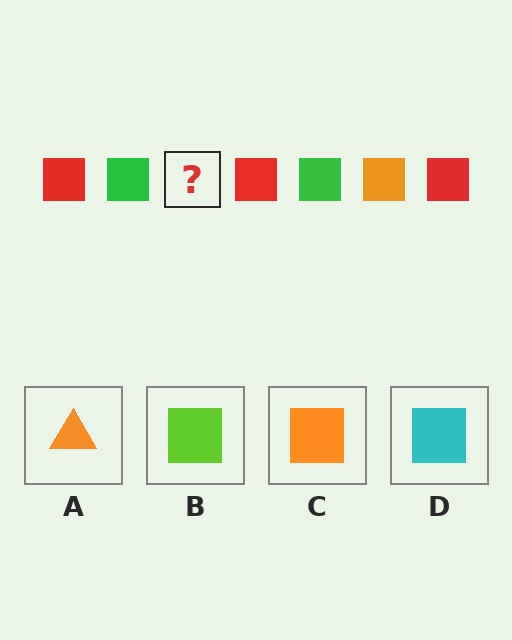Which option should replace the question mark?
Option C.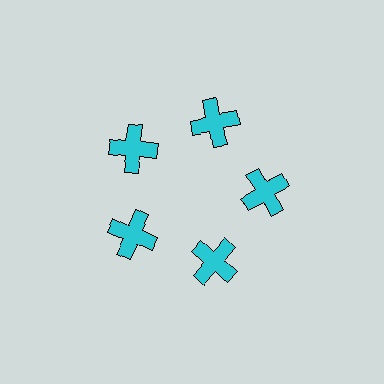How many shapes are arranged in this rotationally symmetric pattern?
There are 5 shapes, arranged in 5 groups of 1.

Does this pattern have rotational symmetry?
Yes, this pattern has 5-fold rotational symmetry. It looks the same after rotating 72 degrees around the center.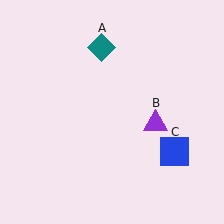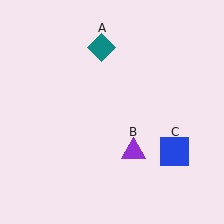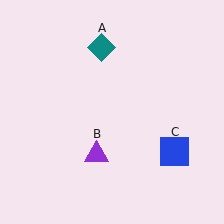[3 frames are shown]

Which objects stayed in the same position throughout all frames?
Teal diamond (object A) and blue square (object C) remained stationary.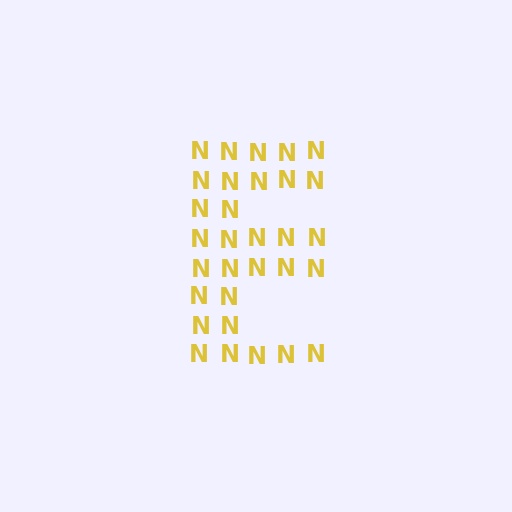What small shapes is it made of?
It is made of small letter N's.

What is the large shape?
The large shape is the letter E.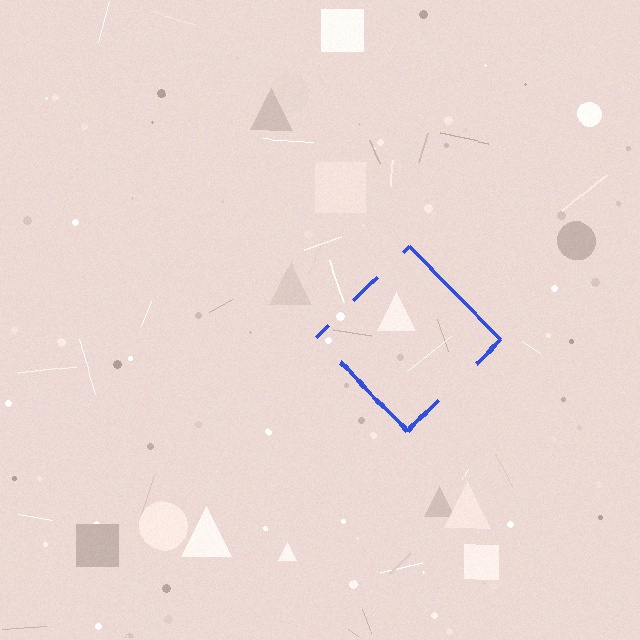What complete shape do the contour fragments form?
The contour fragments form a diamond.